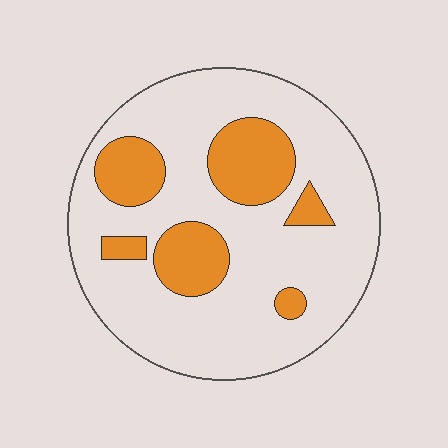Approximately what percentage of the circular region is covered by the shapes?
Approximately 25%.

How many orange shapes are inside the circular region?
6.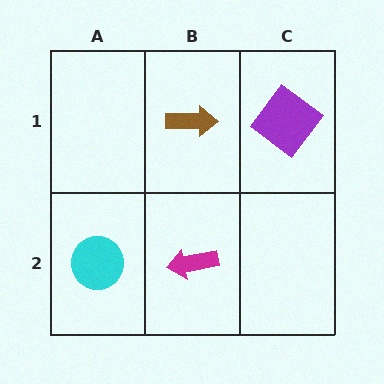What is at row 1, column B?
A brown arrow.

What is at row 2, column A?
A cyan circle.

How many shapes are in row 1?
2 shapes.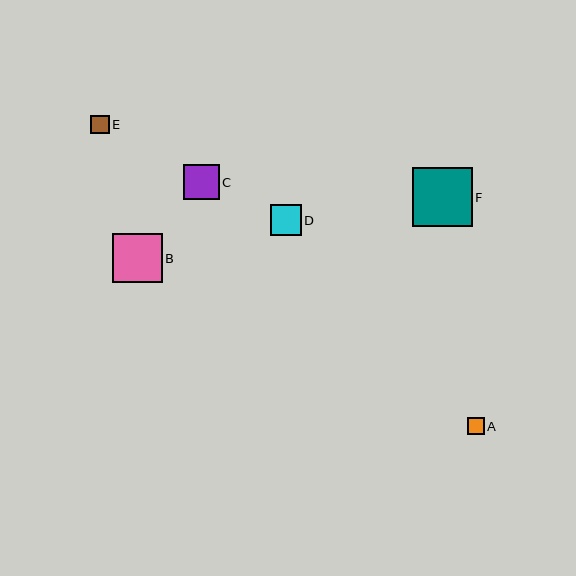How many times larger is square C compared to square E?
Square C is approximately 1.9 times the size of square E.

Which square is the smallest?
Square A is the smallest with a size of approximately 17 pixels.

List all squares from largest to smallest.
From largest to smallest: F, B, C, D, E, A.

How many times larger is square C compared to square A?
Square C is approximately 2.1 times the size of square A.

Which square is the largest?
Square F is the largest with a size of approximately 60 pixels.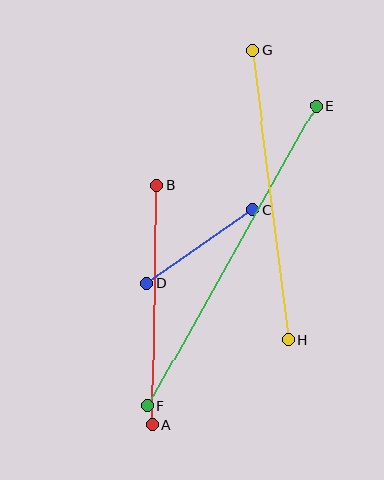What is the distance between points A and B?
The distance is approximately 240 pixels.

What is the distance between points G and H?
The distance is approximately 292 pixels.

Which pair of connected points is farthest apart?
Points E and F are farthest apart.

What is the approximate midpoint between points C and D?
The midpoint is at approximately (200, 246) pixels.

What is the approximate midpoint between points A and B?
The midpoint is at approximately (155, 305) pixels.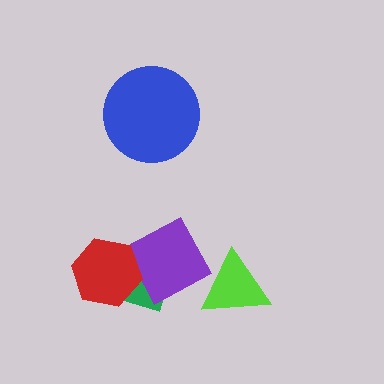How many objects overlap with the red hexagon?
2 objects overlap with the red hexagon.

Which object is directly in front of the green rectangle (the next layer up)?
The purple diamond is directly in front of the green rectangle.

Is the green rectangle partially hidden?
Yes, it is partially covered by another shape.